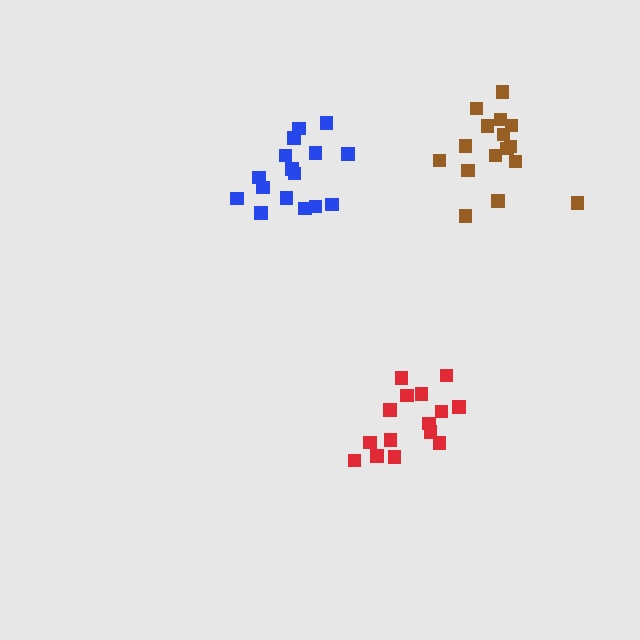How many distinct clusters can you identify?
There are 3 distinct clusters.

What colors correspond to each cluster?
The clusters are colored: brown, red, blue.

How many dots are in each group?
Group 1: 16 dots, Group 2: 15 dots, Group 3: 16 dots (47 total).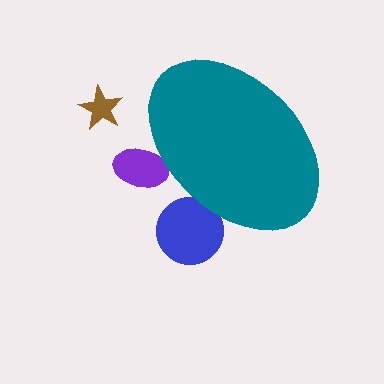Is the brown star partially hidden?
No, the brown star is fully visible.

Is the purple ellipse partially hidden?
Yes, the purple ellipse is partially hidden behind the teal ellipse.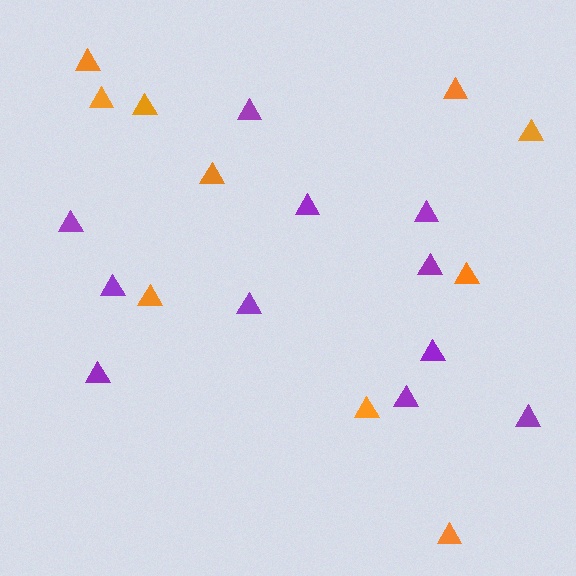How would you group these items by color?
There are 2 groups: one group of purple triangles (11) and one group of orange triangles (10).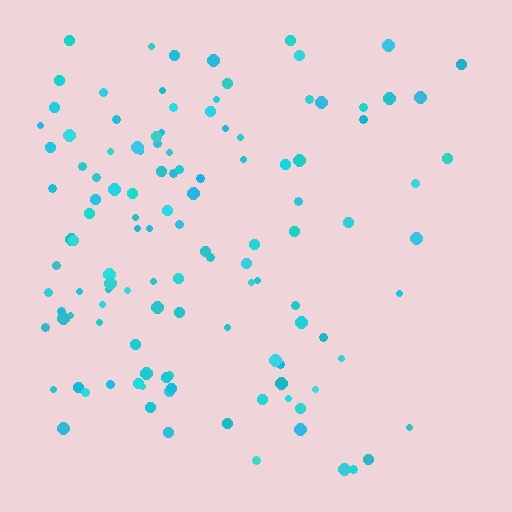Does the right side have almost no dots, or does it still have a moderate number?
Still a moderate number, just noticeably fewer than the left.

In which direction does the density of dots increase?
From right to left, with the left side densest.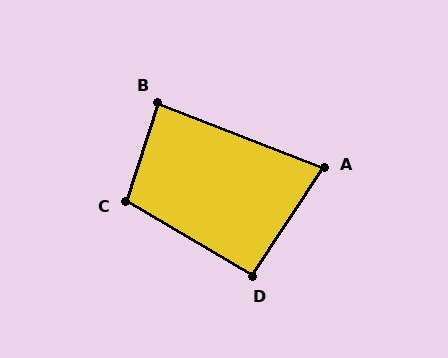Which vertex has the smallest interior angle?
A, at approximately 78 degrees.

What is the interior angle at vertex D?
Approximately 93 degrees (approximately right).